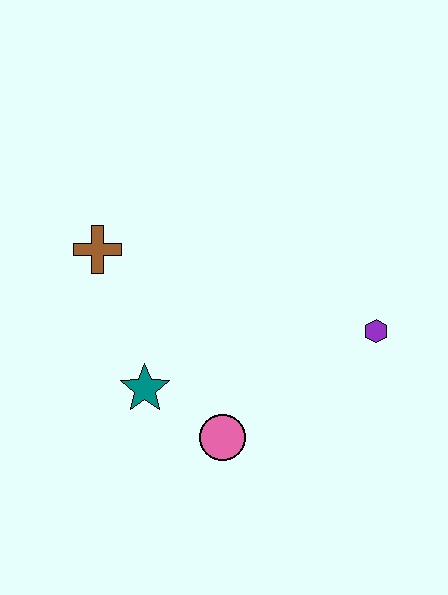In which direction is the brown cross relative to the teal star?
The brown cross is above the teal star.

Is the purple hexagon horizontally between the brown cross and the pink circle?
No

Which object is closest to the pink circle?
The teal star is closest to the pink circle.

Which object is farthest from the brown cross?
The purple hexagon is farthest from the brown cross.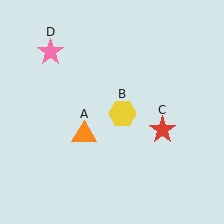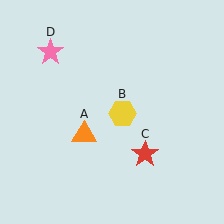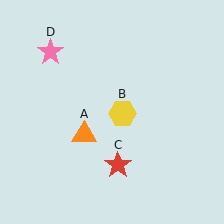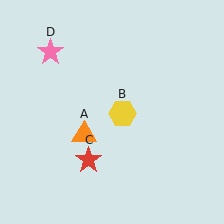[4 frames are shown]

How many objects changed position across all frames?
1 object changed position: red star (object C).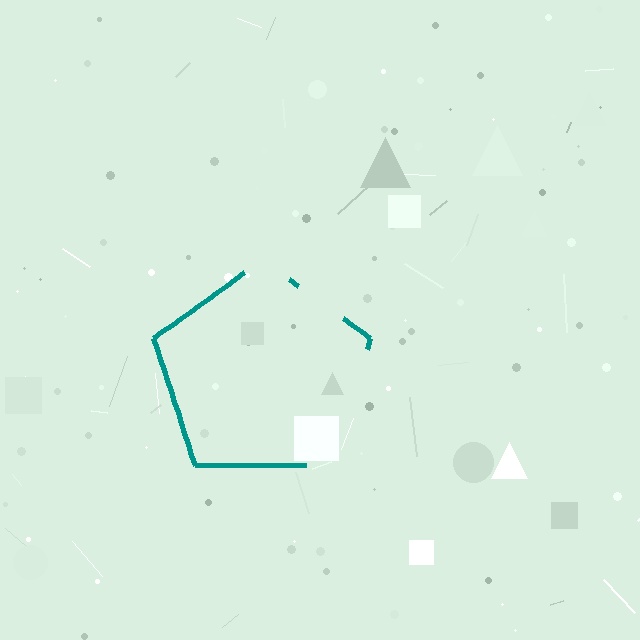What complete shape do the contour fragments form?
The contour fragments form a pentagon.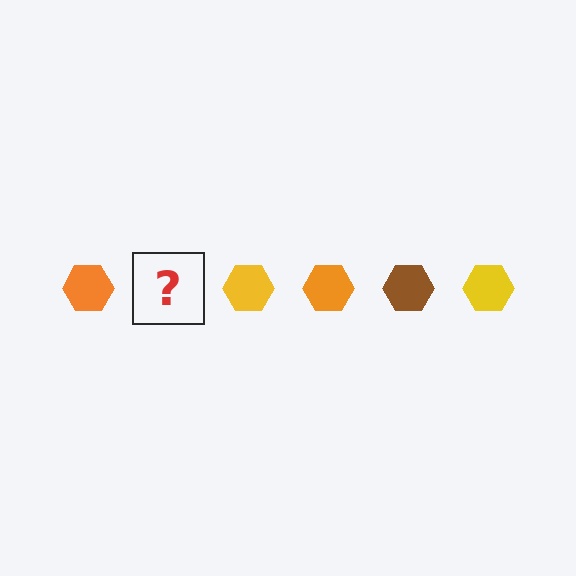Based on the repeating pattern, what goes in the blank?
The blank should be a brown hexagon.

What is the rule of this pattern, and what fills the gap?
The rule is that the pattern cycles through orange, brown, yellow hexagons. The gap should be filled with a brown hexagon.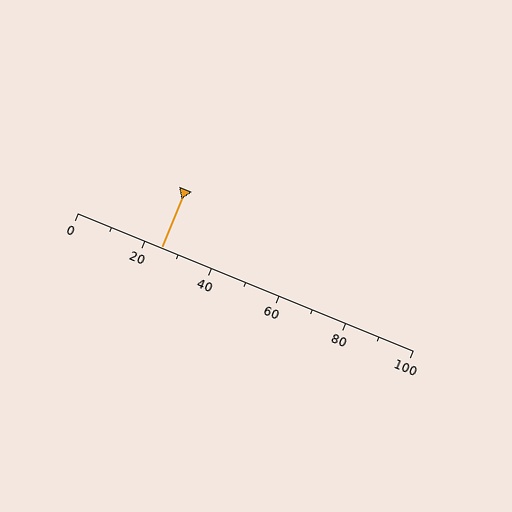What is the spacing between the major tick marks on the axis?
The major ticks are spaced 20 apart.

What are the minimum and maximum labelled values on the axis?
The axis runs from 0 to 100.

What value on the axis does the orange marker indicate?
The marker indicates approximately 25.